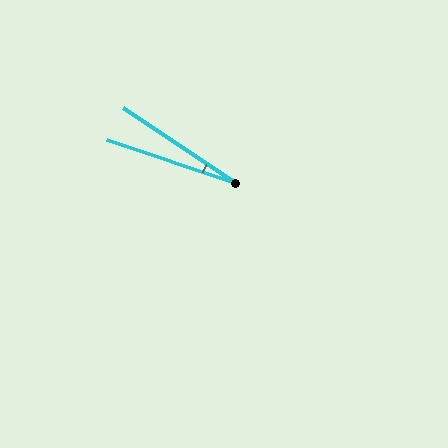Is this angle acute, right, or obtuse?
It is acute.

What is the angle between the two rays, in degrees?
Approximately 15 degrees.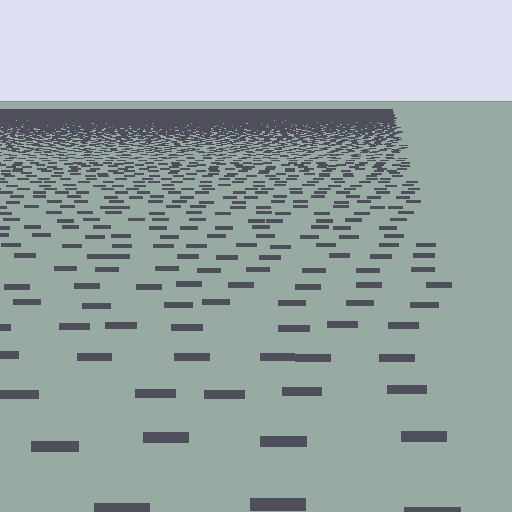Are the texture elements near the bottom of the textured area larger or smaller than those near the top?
Larger. Near the bottom, elements are closer to the viewer and appear at a bigger on-screen size.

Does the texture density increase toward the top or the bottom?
Density increases toward the top.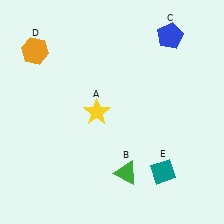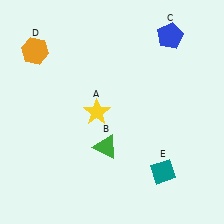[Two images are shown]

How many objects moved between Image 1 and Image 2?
1 object moved between the two images.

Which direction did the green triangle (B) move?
The green triangle (B) moved up.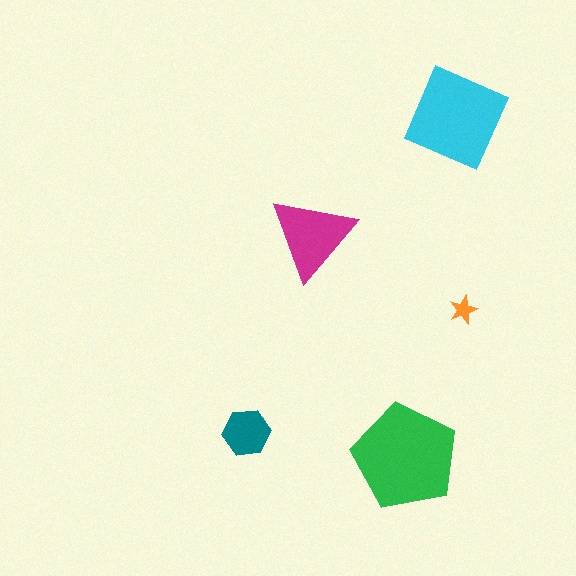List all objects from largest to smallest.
The green pentagon, the cyan diamond, the magenta triangle, the teal hexagon, the orange star.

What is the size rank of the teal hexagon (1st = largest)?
4th.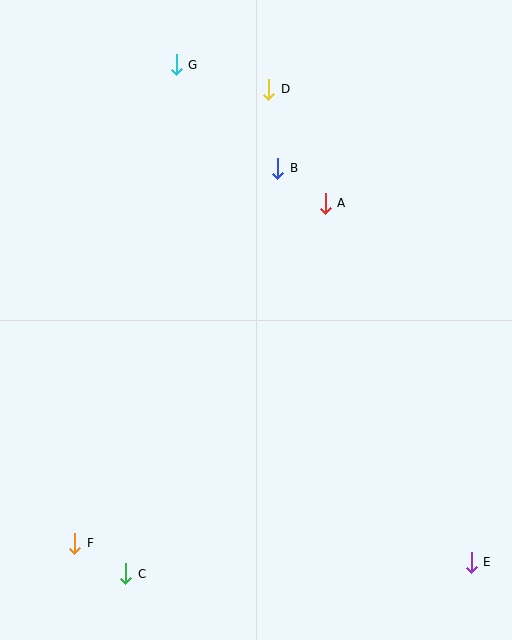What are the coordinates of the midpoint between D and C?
The midpoint between D and C is at (197, 332).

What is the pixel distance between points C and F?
The distance between C and F is 60 pixels.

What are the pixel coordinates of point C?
Point C is at (126, 574).